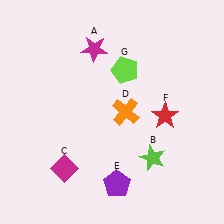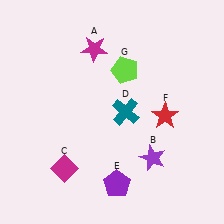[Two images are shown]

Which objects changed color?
B changed from lime to purple. D changed from orange to teal.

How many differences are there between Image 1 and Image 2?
There are 2 differences between the two images.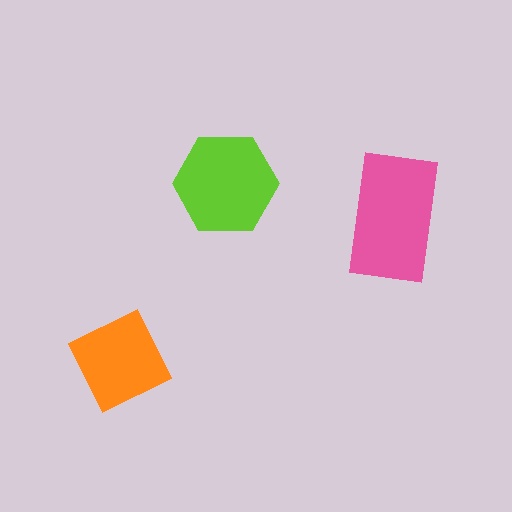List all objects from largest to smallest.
The pink rectangle, the lime hexagon, the orange square.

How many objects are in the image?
There are 3 objects in the image.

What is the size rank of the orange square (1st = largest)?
3rd.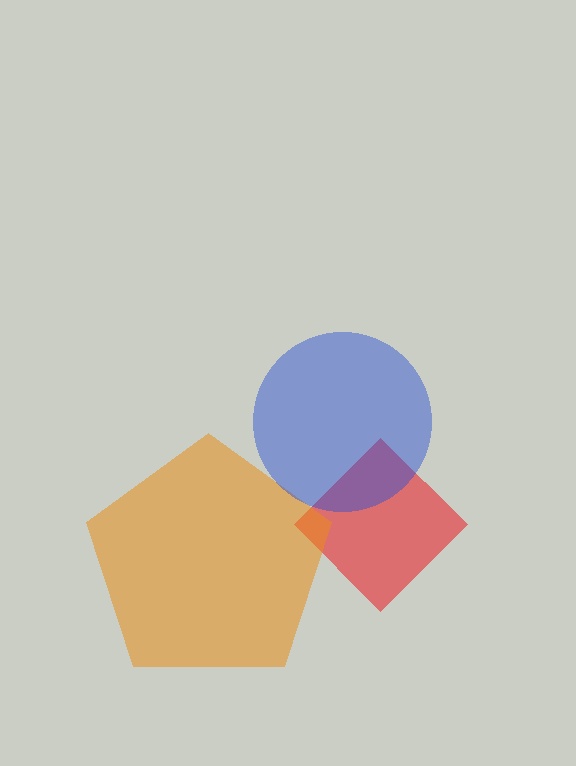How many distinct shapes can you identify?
There are 3 distinct shapes: a red diamond, an orange pentagon, a blue circle.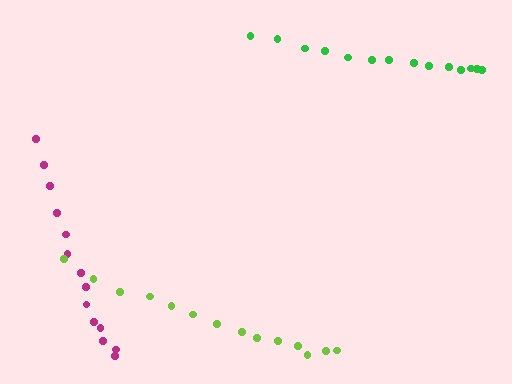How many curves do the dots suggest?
There are 3 distinct paths.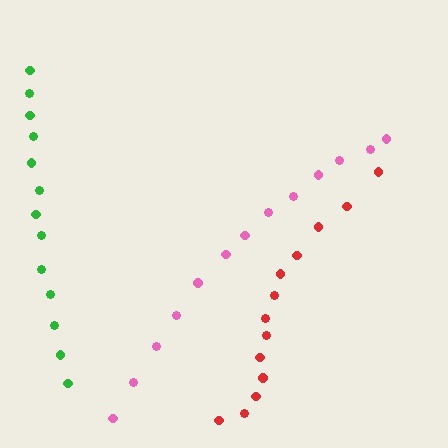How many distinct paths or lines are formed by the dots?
There are 3 distinct paths.